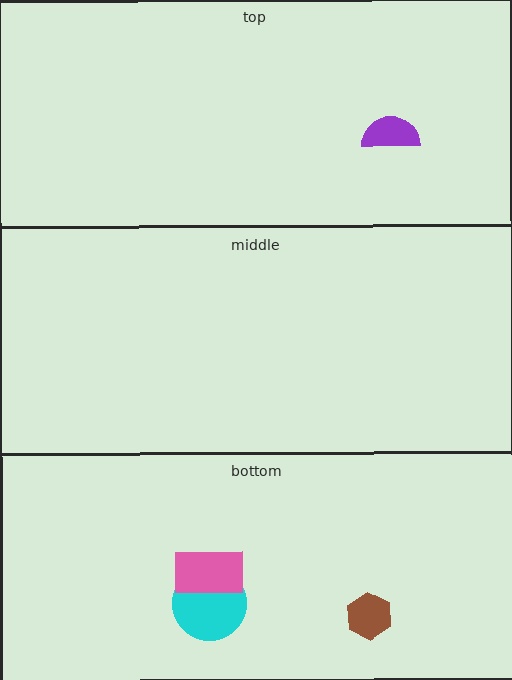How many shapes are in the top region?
1.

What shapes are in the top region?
The purple semicircle.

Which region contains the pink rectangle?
The bottom region.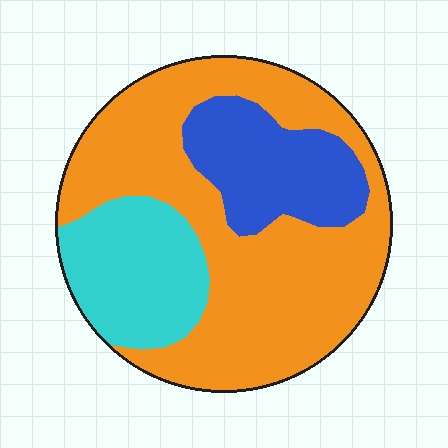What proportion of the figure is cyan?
Cyan takes up about one fifth (1/5) of the figure.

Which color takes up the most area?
Orange, at roughly 60%.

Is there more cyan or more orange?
Orange.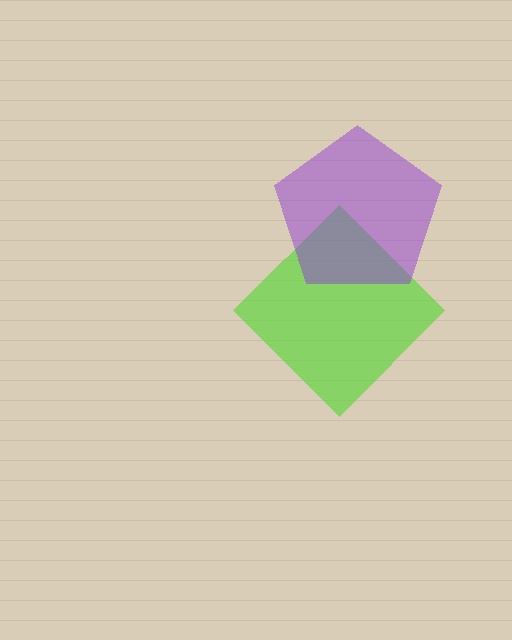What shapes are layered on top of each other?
The layered shapes are: a lime diamond, a purple pentagon.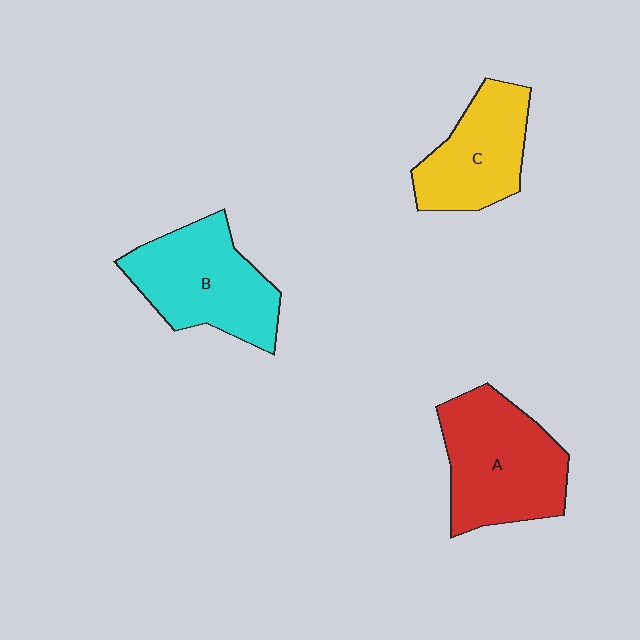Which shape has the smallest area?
Shape C (yellow).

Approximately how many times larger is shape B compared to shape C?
Approximately 1.2 times.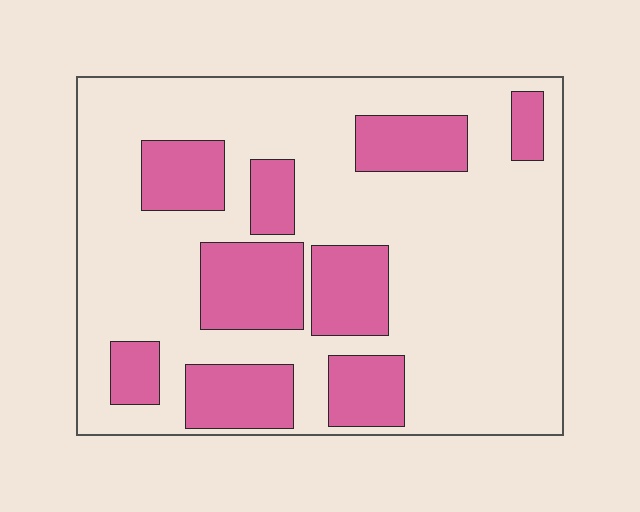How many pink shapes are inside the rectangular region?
9.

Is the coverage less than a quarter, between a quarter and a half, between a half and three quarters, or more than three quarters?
Between a quarter and a half.